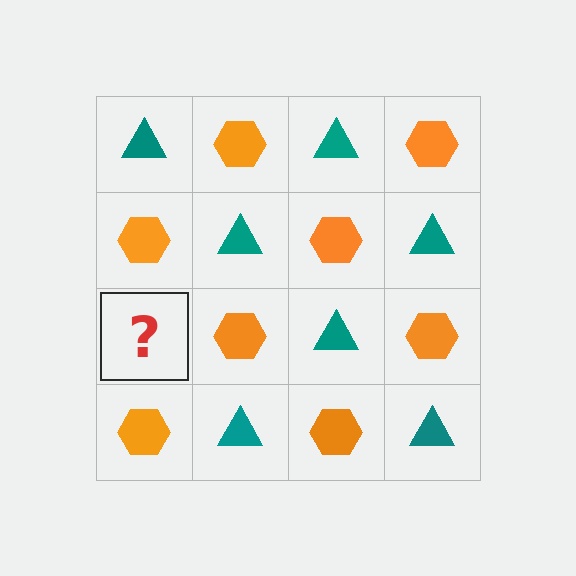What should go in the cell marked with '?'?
The missing cell should contain a teal triangle.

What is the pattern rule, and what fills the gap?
The rule is that it alternates teal triangle and orange hexagon in a checkerboard pattern. The gap should be filled with a teal triangle.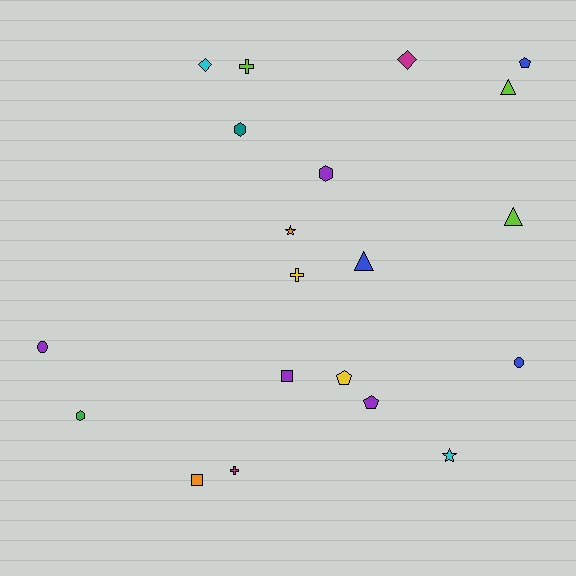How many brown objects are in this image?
There are no brown objects.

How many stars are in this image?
There are 2 stars.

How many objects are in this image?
There are 20 objects.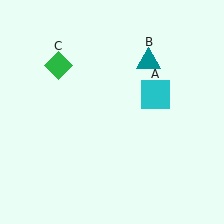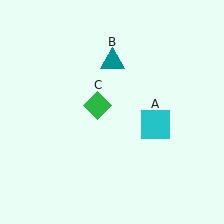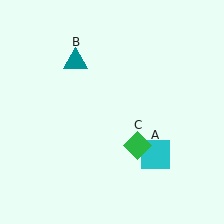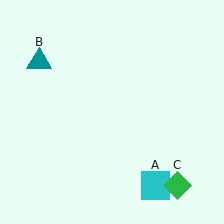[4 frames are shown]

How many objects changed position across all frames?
3 objects changed position: cyan square (object A), teal triangle (object B), green diamond (object C).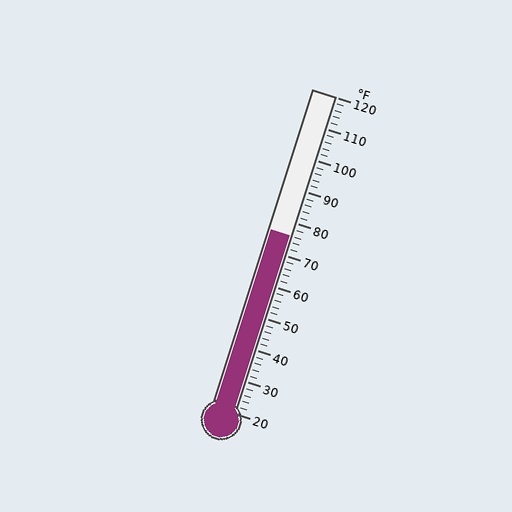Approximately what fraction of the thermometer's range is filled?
The thermometer is filled to approximately 55% of its range.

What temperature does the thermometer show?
The thermometer shows approximately 76°F.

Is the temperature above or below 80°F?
The temperature is below 80°F.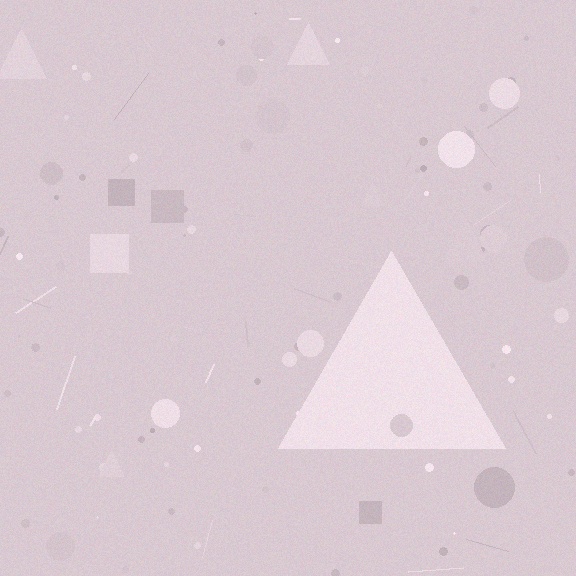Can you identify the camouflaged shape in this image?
The camouflaged shape is a triangle.